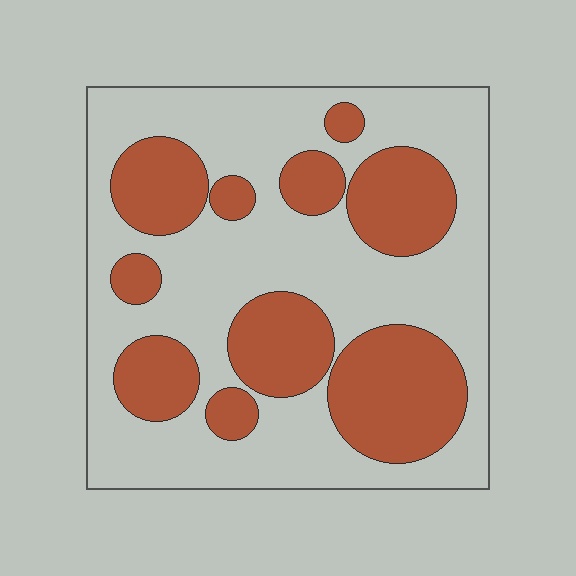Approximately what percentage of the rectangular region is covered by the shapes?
Approximately 35%.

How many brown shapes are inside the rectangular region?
10.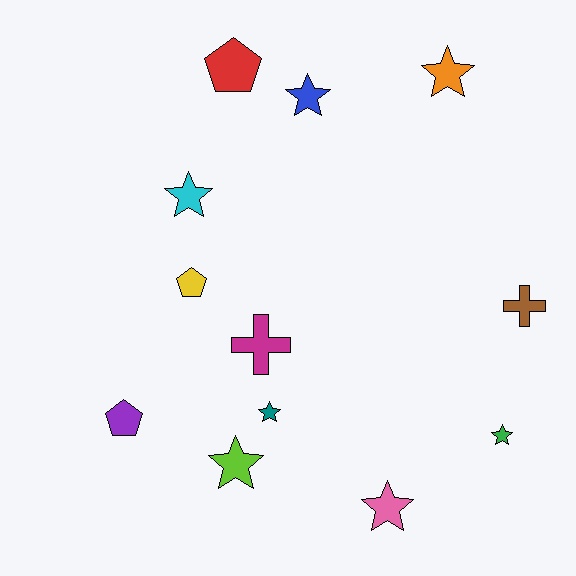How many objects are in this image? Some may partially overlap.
There are 12 objects.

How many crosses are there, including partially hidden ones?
There are 2 crosses.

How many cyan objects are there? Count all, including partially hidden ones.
There is 1 cyan object.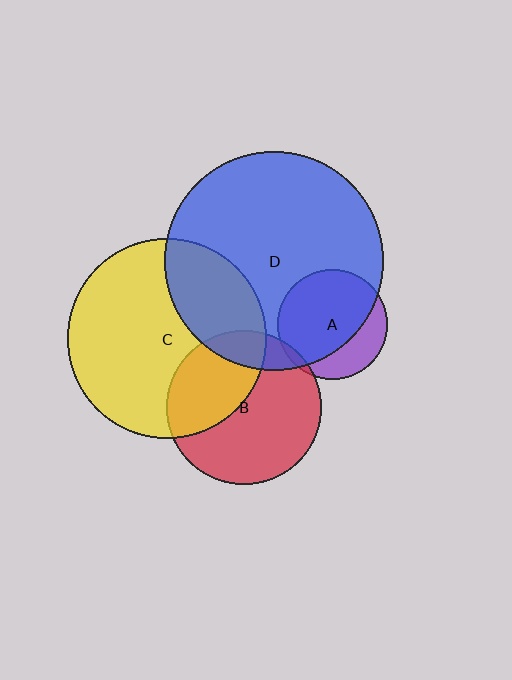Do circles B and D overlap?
Yes.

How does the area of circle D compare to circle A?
Approximately 4.0 times.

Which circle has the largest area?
Circle D (blue).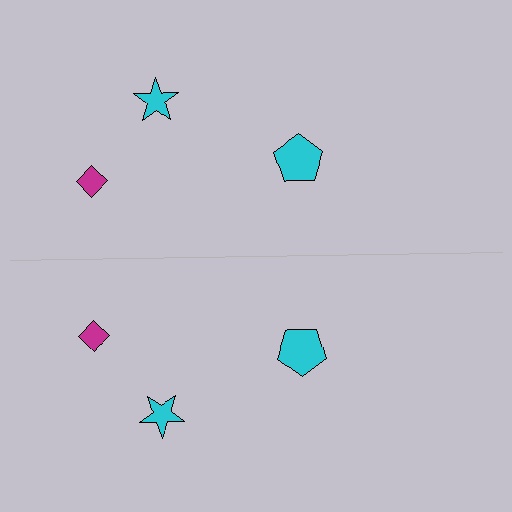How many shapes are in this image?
There are 6 shapes in this image.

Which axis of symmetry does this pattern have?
The pattern has a horizontal axis of symmetry running through the center of the image.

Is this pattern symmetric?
Yes, this pattern has bilateral (reflection) symmetry.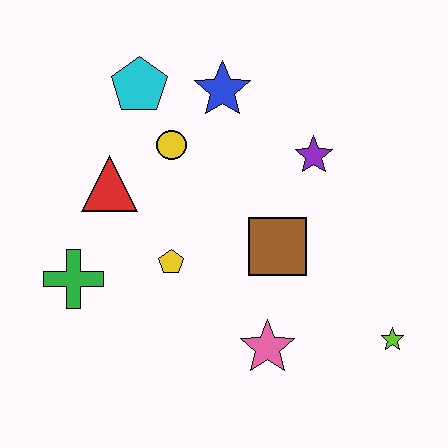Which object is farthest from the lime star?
The cyan pentagon is farthest from the lime star.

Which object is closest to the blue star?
The yellow circle is closest to the blue star.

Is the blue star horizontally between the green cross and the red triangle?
No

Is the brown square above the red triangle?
No